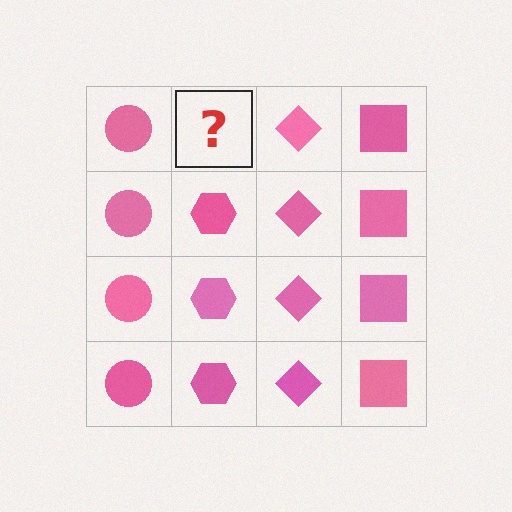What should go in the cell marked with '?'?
The missing cell should contain a pink hexagon.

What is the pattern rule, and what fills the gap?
The rule is that each column has a consistent shape. The gap should be filled with a pink hexagon.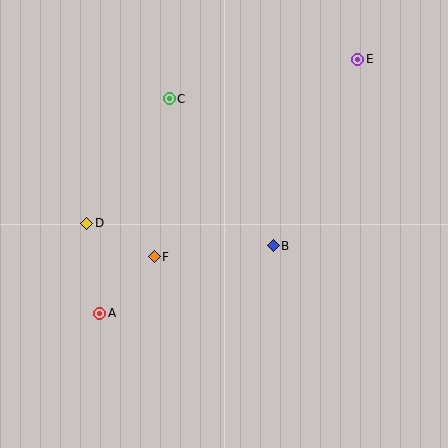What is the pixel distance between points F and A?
The distance between F and A is 78 pixels.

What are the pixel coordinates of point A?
Point A is at (100, 313).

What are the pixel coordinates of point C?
Point C is at (169, 99).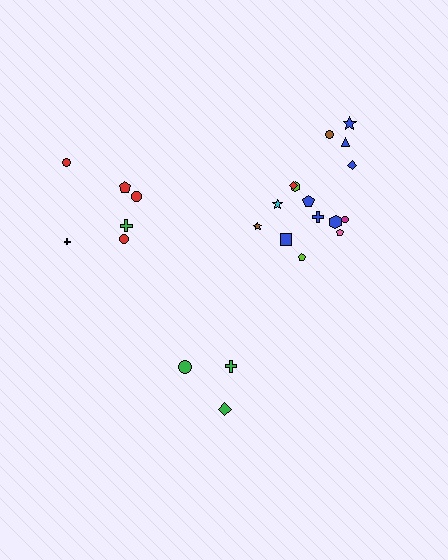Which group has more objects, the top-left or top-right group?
The top-right group.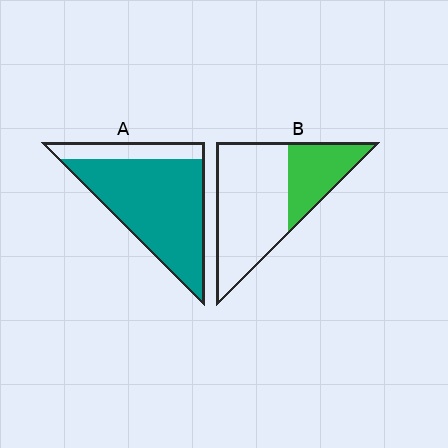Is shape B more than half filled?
No.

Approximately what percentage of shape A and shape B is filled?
A is approximately 80% and B is approximately 30%.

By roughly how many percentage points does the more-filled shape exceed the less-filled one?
By roughly 50 percentage points (A over B).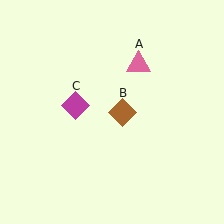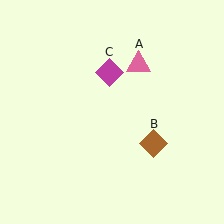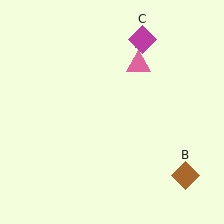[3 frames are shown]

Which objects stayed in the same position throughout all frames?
Pink triangle (object A) remained stationary.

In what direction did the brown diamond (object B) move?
The brown diamond (object B) moved down and to the right.